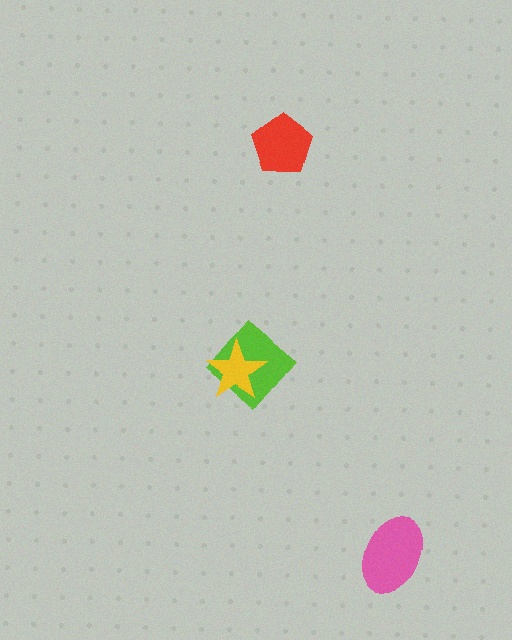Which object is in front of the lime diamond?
The yellow star is in front of the lime diamond.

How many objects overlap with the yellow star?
1 object overlaps with the yellow star.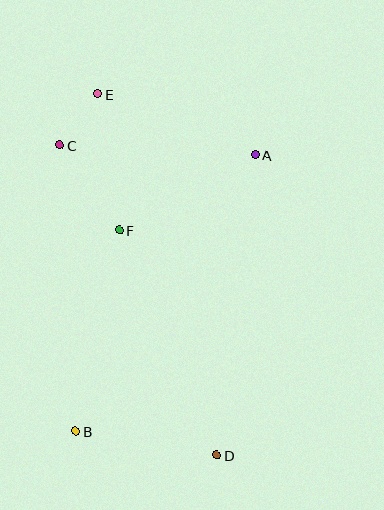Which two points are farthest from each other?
Points D and E are farthest from each other.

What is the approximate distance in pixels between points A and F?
The distance between A and F is approximately 155 pixels.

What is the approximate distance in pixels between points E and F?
The distance between E and F is approximately 138 pixels.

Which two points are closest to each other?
Points C and E are closest to each other.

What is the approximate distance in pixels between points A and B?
The distance between A and B is approximately 330 pixels.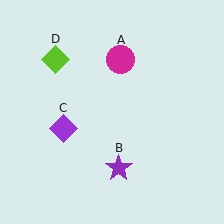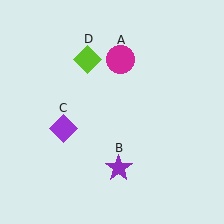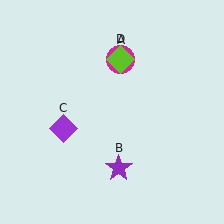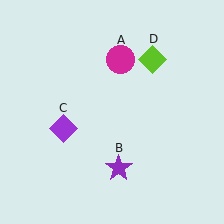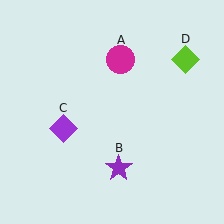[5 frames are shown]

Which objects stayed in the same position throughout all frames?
Magenta circle (object A) and purple star (object B) and purple diamond (object C) remained stationary.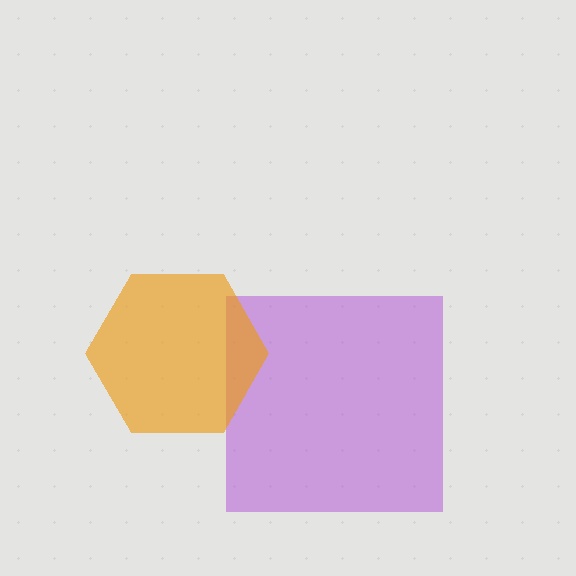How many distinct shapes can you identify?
There are 2 distinct shapes: a purple square, an orange hexagon.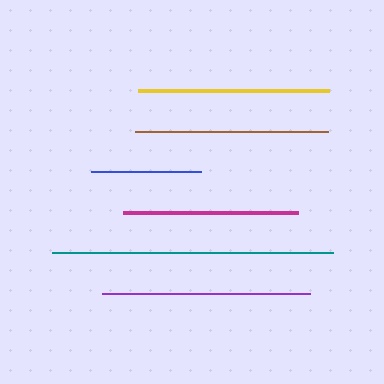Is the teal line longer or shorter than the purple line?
The teal line is longer than the purple line.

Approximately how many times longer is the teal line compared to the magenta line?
The teal line is approximately 1.6 times the length of the magenta line.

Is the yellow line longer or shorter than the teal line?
The teal line is longer than the yellow line.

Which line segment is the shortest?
The blue line is the shortest at approximately 111 pixels.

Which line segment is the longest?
The teal line is the longest at approximately 281 pixels.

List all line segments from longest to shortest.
From longest to shortest: teal, purple, brown, yellow, magenta, blue.